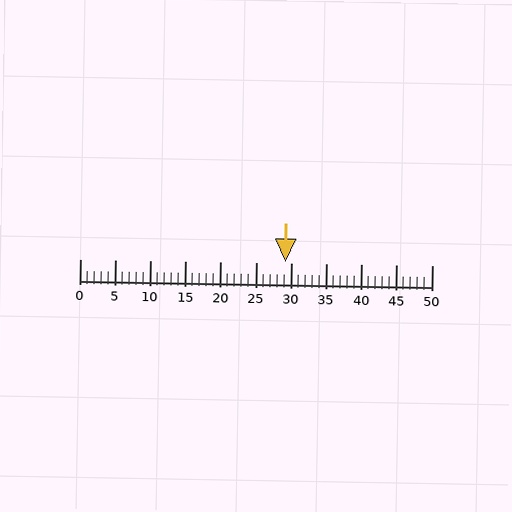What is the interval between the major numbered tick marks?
The major tick marks are spaced 5 units apart.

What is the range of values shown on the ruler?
The ruler shows values from 0 to 50.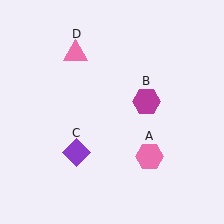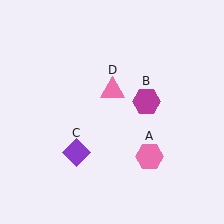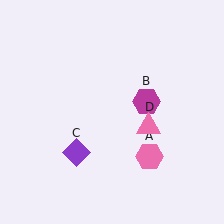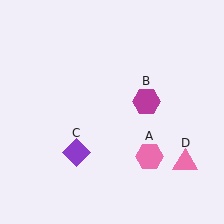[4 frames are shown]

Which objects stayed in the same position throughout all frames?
Pink hexagon (object A) and magenta hexagon (object B) and purple diamond (object C) remained stationary.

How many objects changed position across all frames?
1 object changed position: pink triangle (object D).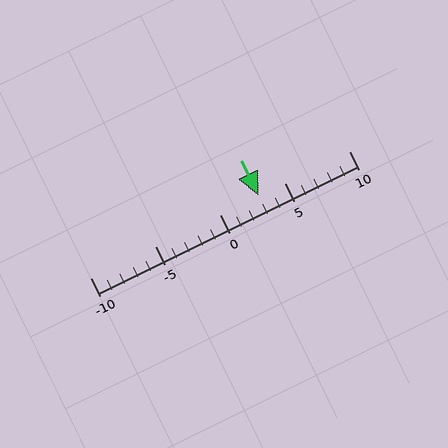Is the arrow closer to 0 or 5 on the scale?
The arrow is closer to 5.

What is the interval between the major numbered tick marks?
The major tick marks are spaced 5 units apart.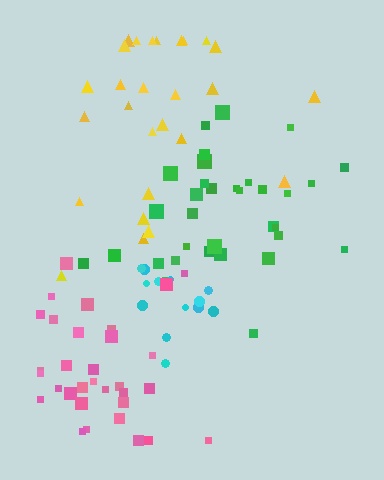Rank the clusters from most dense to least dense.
pink, cyan, green, yellow.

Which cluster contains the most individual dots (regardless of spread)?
Green (33).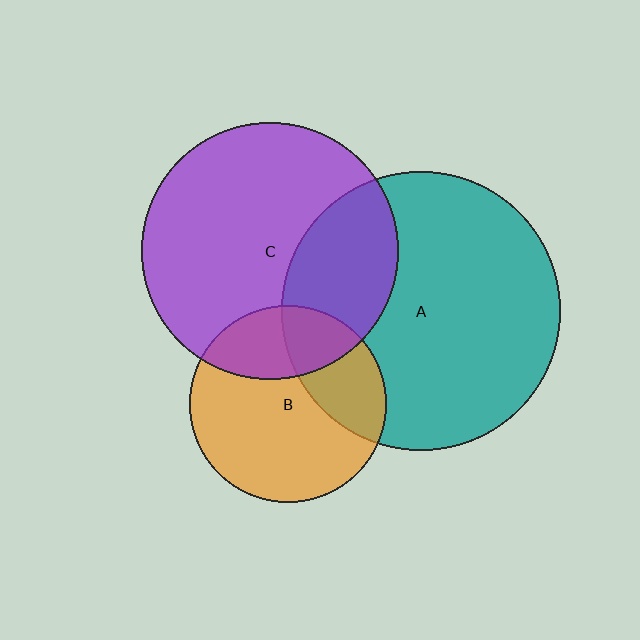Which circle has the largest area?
Circle A (teal).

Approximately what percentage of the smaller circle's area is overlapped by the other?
Approximately 30%.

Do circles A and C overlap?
Yes.